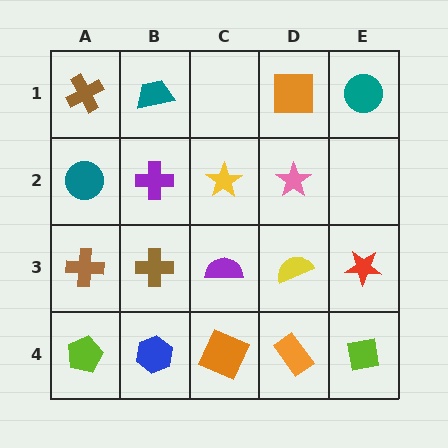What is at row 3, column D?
A yellow semicircle.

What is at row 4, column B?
A blue hexagon.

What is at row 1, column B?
A teal trapezoid.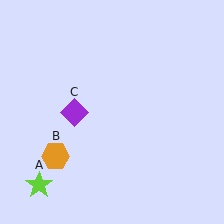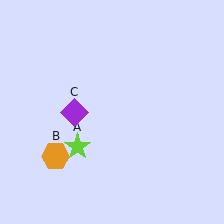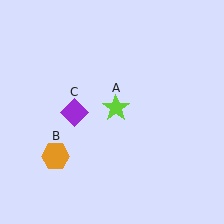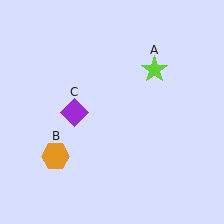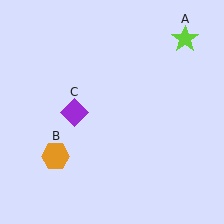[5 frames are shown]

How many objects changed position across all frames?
1 object changed position: lime star (object A).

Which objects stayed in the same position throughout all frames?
Orange hexagon (object B) and purple diamond (object C) remained stationary.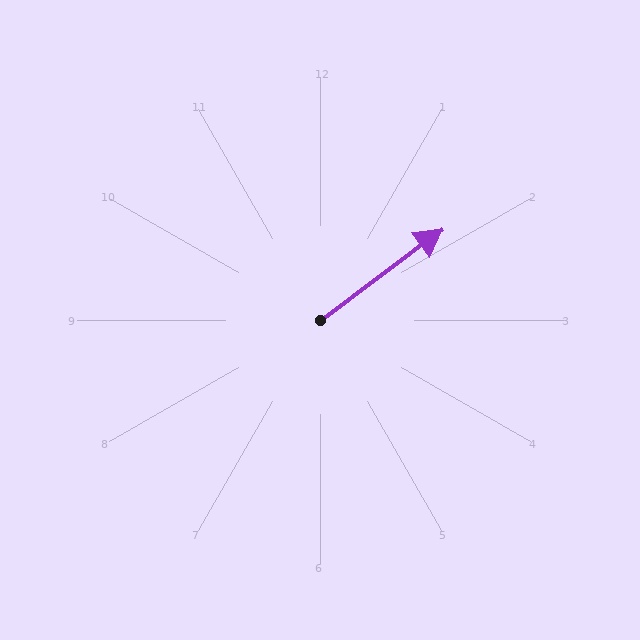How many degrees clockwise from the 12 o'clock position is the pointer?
Approximately 53 degrees.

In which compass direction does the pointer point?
Northeast.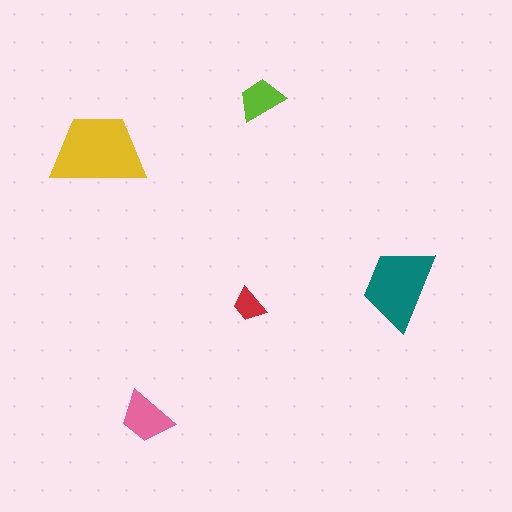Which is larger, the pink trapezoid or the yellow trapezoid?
The yellow one.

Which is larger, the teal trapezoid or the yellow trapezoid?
The yellow one.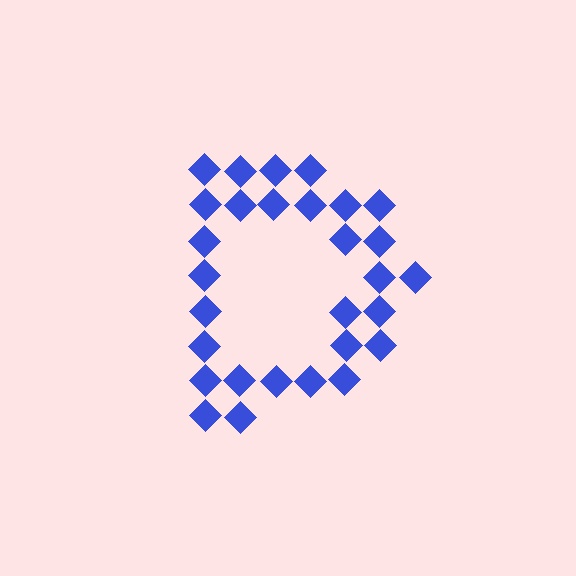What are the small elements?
The small elements are diamonds.